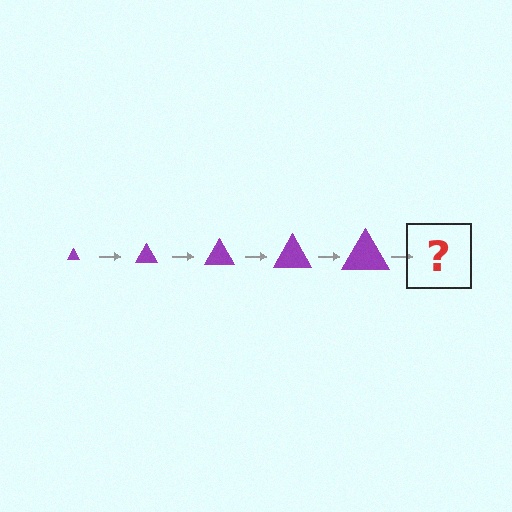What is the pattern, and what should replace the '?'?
The pattern is that the triangle gets progressively larger each step. The '?' should be a purple triangle, larger than the previous one.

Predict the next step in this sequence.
The next step is a purple triangle, larger than the previous one.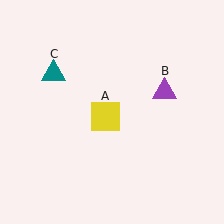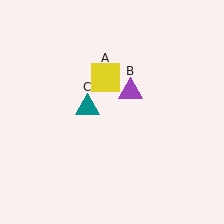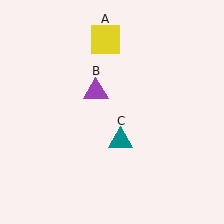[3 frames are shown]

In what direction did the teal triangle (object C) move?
The teal triangle (object C) moved down and to the right.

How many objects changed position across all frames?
3 objects changed position: yellow square (object A), purple triangle (object B), teal triangle (object C).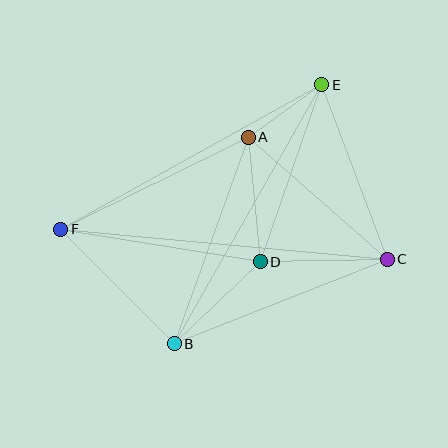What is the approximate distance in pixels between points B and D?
The distance between B and D is approximately 119 pixels.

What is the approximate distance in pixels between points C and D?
The distance between C and D is approximately 127 pixels.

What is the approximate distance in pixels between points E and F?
The distance between E and F is approximately 299 pixels.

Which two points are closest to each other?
Points A and E are closest to each other.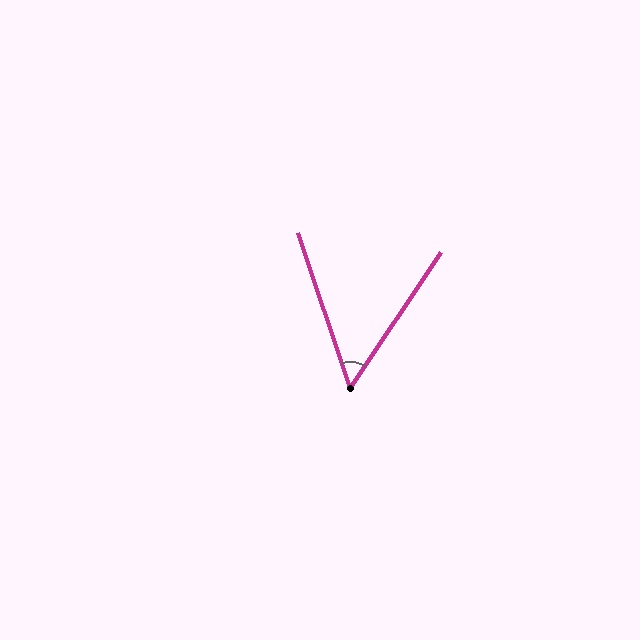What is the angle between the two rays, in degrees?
Approximately 53 degrees.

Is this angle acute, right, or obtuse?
It is acute.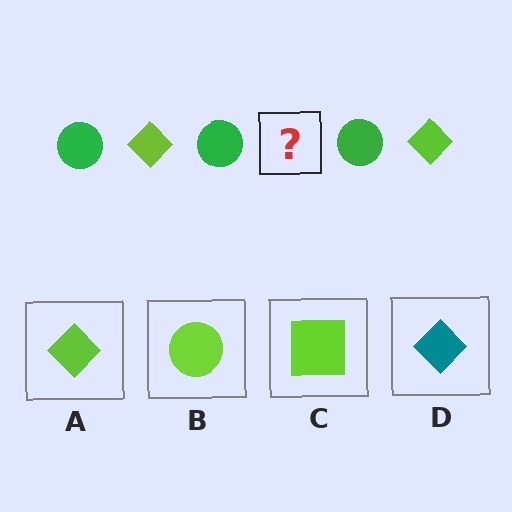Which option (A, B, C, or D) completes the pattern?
A.